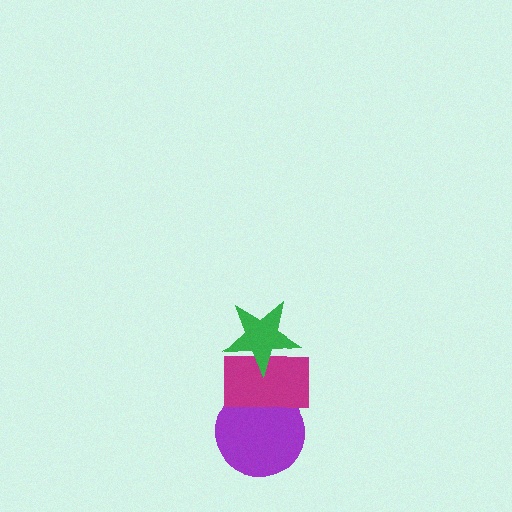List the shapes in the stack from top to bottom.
From top to bottom: the green star, the magenta rectangle, the purple circle.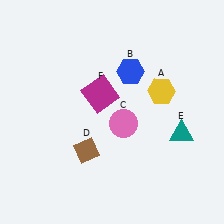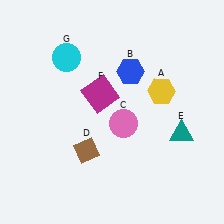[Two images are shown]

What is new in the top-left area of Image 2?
A cyan circle (G) was added in the top-left area of Image 2.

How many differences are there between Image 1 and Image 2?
There is 1 difference between the two images.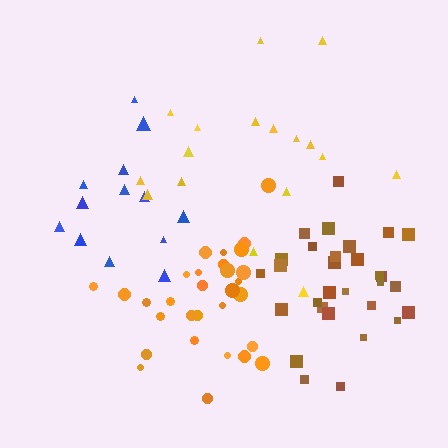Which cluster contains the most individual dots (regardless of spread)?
Orange (31).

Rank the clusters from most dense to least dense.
orange, brown, blue, yellow.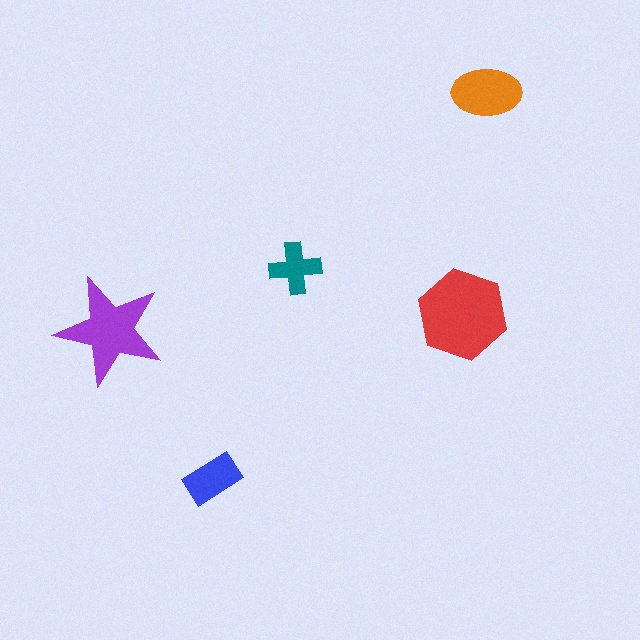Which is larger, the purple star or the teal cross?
The purple star.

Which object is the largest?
The red hexagon.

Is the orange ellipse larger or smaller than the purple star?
Smaller.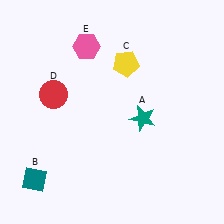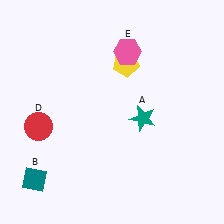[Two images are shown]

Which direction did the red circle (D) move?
The red circle (D) moved down.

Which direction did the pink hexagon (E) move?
The pink hexagon (E) moved right.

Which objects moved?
The objects that moved are: the red circle (D), the pink hexagon (E).